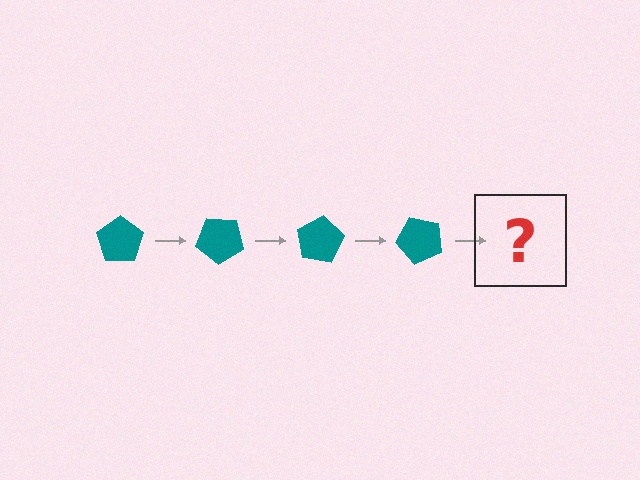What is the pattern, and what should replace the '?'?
The pattern is that the pentagon rotates 40 degrees each step. The '?' should be a teal pentagon rotated 160 degrees.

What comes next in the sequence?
The next element should be a teal pentagon rotated 160 degrees.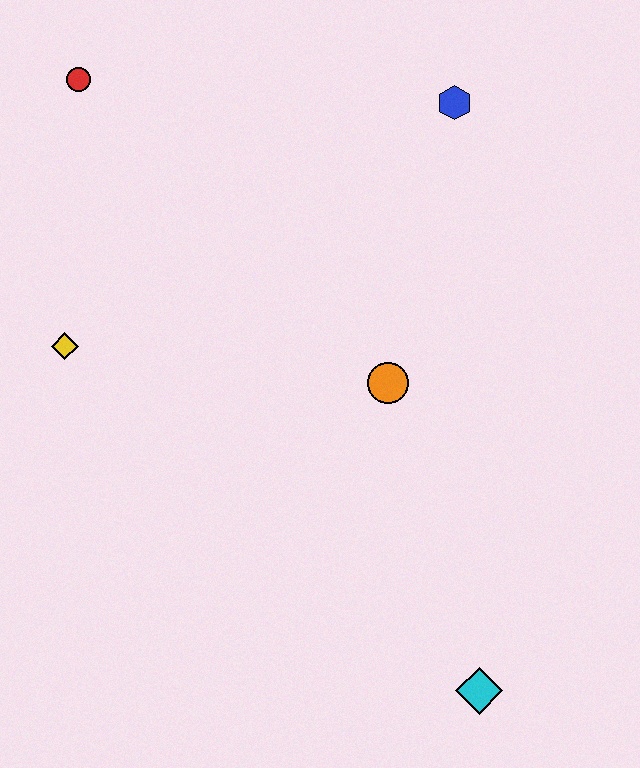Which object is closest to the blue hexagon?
The orange circle is closest to the blue hexagon.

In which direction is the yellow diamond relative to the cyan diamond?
The yellow diamond is to the left of the cyan diamond.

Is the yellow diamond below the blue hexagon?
Yes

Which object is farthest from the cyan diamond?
The red circle is farthest from the cyan diamond.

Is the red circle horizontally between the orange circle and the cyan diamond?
No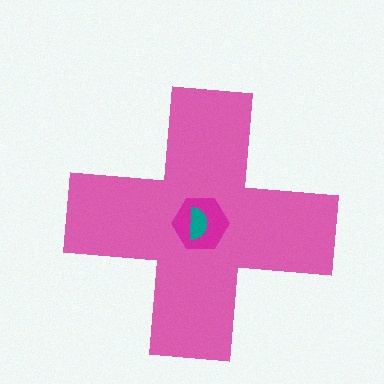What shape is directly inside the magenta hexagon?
The teal semicircle.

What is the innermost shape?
The teal semicircle.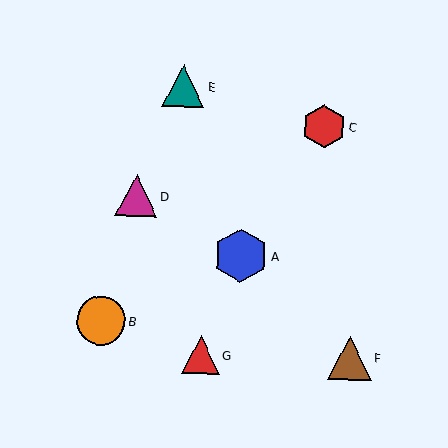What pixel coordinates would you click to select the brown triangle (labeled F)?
Click at (350, 358) to select the brown triangle F.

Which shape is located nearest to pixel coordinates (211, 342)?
The red triangle (labeled G) at (201, 355) is nearest to that location.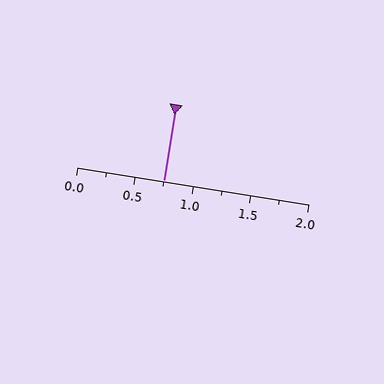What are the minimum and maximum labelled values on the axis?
The axis runs from 0.0 to 2.0.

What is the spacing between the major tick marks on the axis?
The major ticks are spaced 0.5 apart.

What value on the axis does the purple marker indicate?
The marker indicates approximately 0.75.